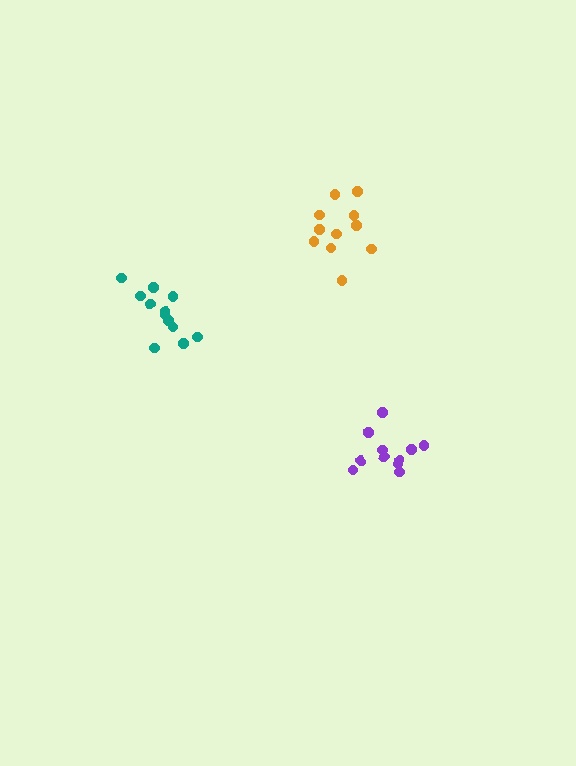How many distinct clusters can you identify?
There are 3 distinct clusters.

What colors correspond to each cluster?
The clusters are colored: purple, teal, orange.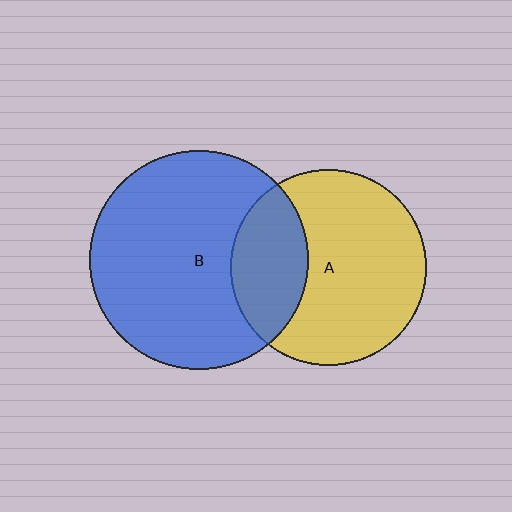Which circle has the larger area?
Circle B (blue).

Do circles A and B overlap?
Yes.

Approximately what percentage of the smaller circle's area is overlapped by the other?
Approximately 30%.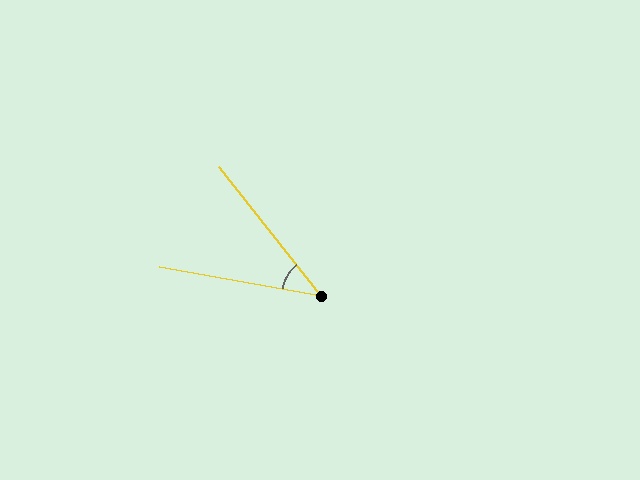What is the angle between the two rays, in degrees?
Approximately 42 degrees.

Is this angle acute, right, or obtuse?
It is acute.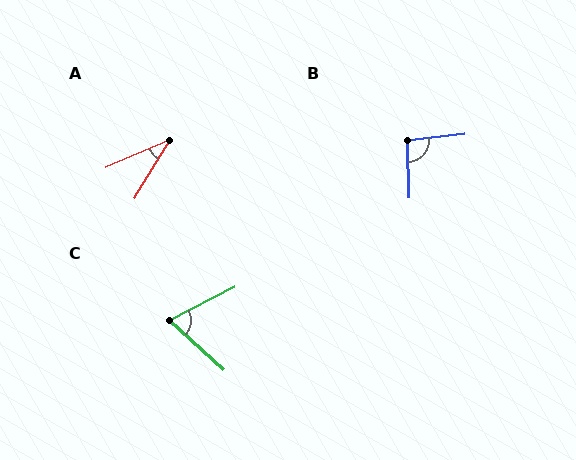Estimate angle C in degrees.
Approximately 70 degrees.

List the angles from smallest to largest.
A (35°), C (70°), B (94°).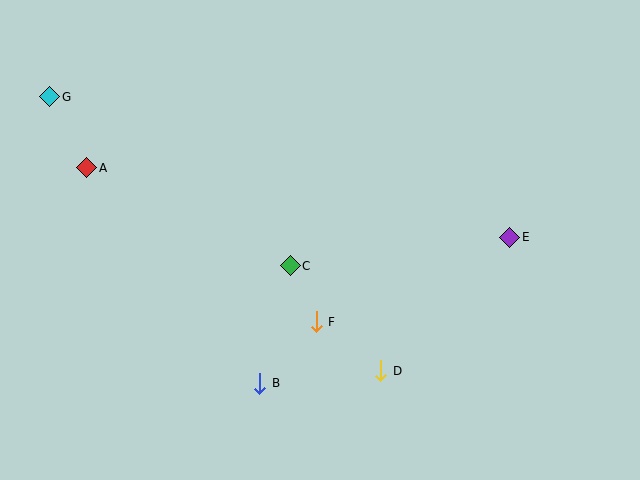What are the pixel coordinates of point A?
Point A is at (87, 168).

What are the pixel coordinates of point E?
Point E is at (510, 237).